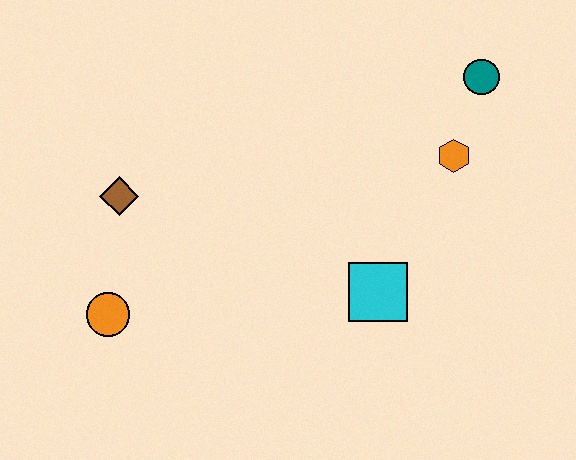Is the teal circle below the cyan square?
No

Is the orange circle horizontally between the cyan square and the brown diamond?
No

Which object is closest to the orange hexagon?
The teal circle is closest to the orange hexagon.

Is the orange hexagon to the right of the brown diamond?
Yes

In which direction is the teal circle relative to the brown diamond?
The teal circle is to the right of the brown diamond.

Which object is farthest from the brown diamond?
The teal circle is farthest from the brown diamond.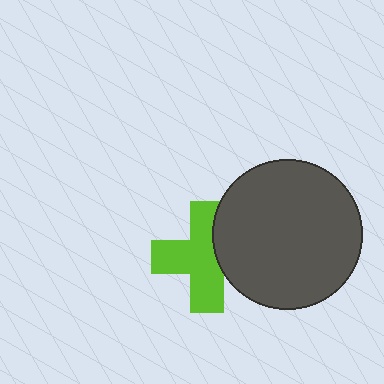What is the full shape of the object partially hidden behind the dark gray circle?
The partially hidden object is a lime cross.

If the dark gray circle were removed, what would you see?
You would see the complete lime cross.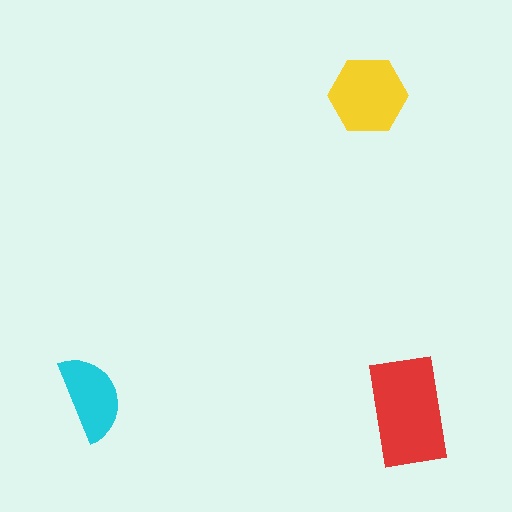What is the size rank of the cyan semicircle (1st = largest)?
3rd.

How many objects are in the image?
There are 3 objects in the image.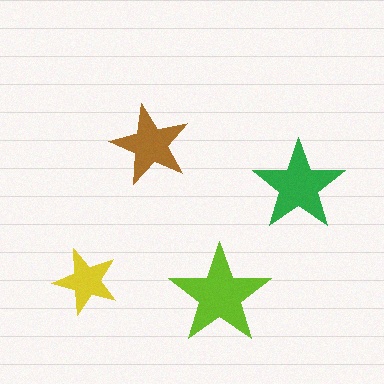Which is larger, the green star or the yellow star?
The green one.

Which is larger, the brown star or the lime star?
The lime one.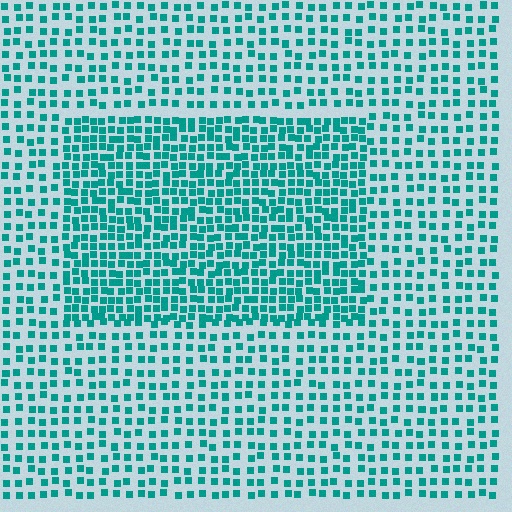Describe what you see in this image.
The image contains small teal elements arranged at two different densities. A rectangle-shaped region is visible where the elements are more densely packed than the surrounding area.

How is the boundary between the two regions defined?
The boundary is defined by a change in element density (approximately 1.9x ratio). All elements are the same color, size, and shape.